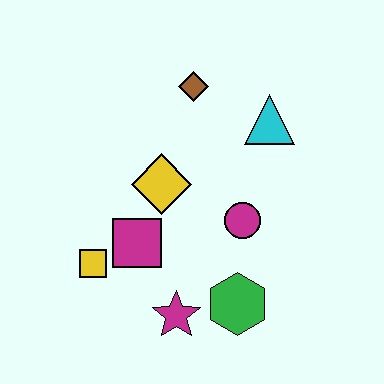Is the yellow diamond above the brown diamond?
No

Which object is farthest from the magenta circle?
The yellow square is farthest from the magenta circle.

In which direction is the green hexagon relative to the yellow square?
The green hexagon is to the right of the yellow square.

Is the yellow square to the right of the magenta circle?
No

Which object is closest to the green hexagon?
The magenta star is closest to the green hexagon.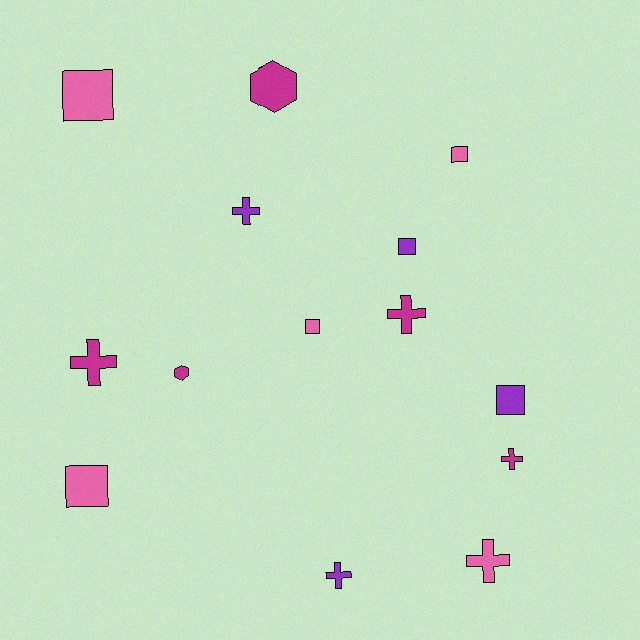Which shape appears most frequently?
Cross, with 6 objects.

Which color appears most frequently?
Magenta, with 5 objects.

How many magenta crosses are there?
There are 3 magenta crosses.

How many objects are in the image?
There are 14 objects.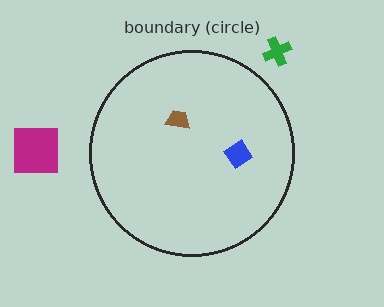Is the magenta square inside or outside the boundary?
Outside.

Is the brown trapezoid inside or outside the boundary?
Inside.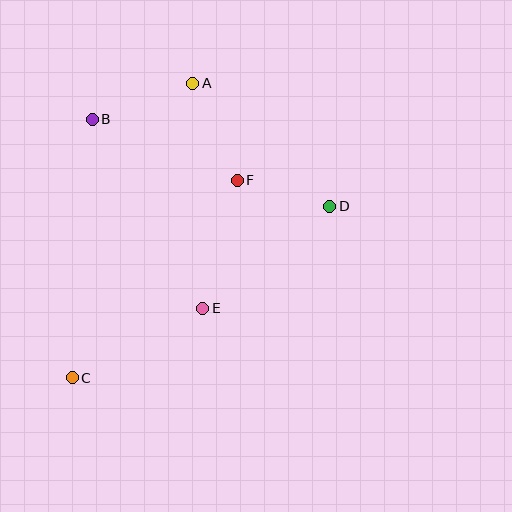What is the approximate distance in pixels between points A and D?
The distance between A and D is approximately 184 pixels.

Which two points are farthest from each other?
Points A and C are farthest from each other.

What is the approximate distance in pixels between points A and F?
The distance between A and F is approximately 107 pixels.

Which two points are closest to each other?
Points D and F are closest to each other.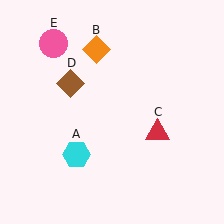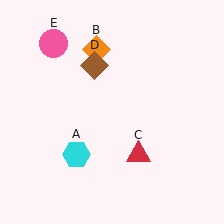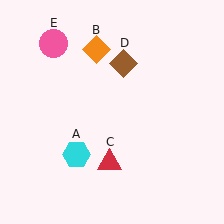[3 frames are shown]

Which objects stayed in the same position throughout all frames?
Cyan hexagon (object A) and orange diamond (object B) and pink circle (object E) remained stationary.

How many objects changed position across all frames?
2 objects changed position: red triangle (object C), brown diamond (object D).